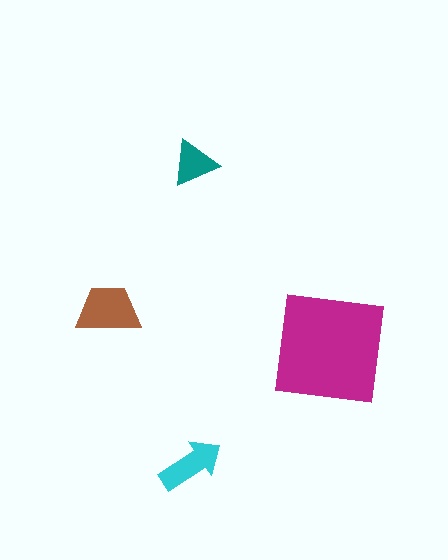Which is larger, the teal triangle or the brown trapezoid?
The brown trapezoid.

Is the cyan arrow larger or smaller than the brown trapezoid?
Smaller.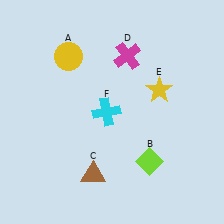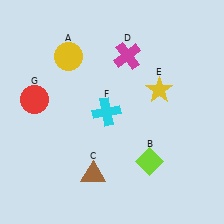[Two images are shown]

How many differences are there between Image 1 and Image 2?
There is 1 difference between the two images.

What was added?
A red circle (G) was added in Image 2.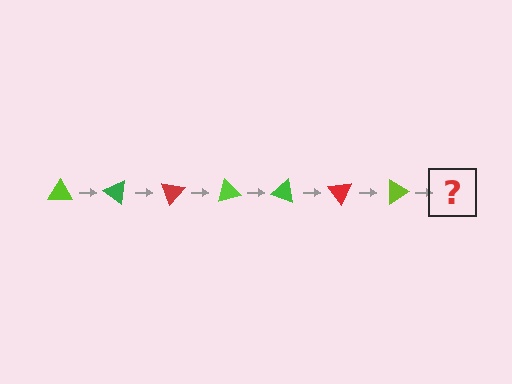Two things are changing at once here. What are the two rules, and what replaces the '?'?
The two rules are that it rotates 35 degrees each step and the color cycles through lime, green, and red. The '?' should be a green triangle, rotated 245 degrees from the start.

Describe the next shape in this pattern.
It should be a green triangle, rotated 245 degrees from the start.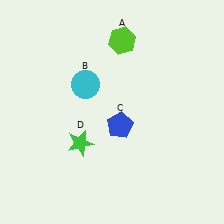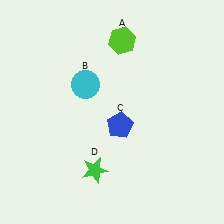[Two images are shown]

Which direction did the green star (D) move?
The green star (D) moved down.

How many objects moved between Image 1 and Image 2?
1 object moved between the two images.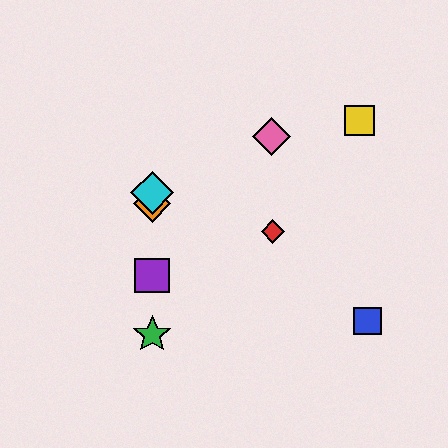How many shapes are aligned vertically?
4 shapes (the green star, the purple square, the orange diamond, the cyan diamond) are aligned vertically.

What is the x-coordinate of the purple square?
The purple square is at x≈152.